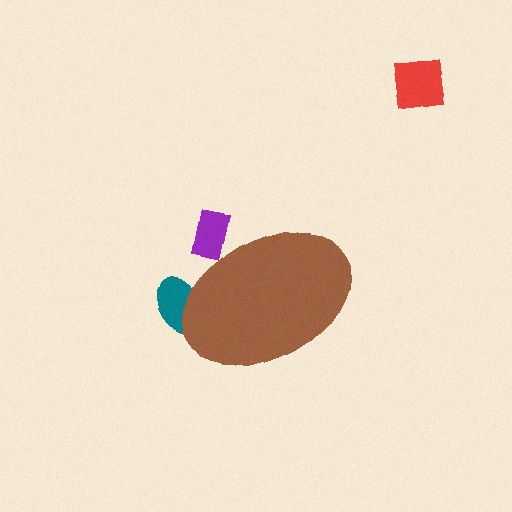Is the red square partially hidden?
No, the red square is fully visible.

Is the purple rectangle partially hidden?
Yes, the purple rectangle is partially hidden behind the brown ellipse.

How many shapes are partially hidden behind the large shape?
2 shapes are partially hidden.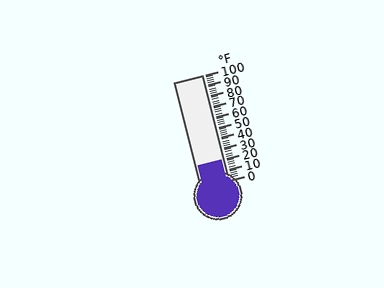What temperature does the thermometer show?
The thermometer shows approximately 20°F.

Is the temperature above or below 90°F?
The temperature is below 90°F.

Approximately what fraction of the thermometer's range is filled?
The thermometer is filled to approximately 20% of its range.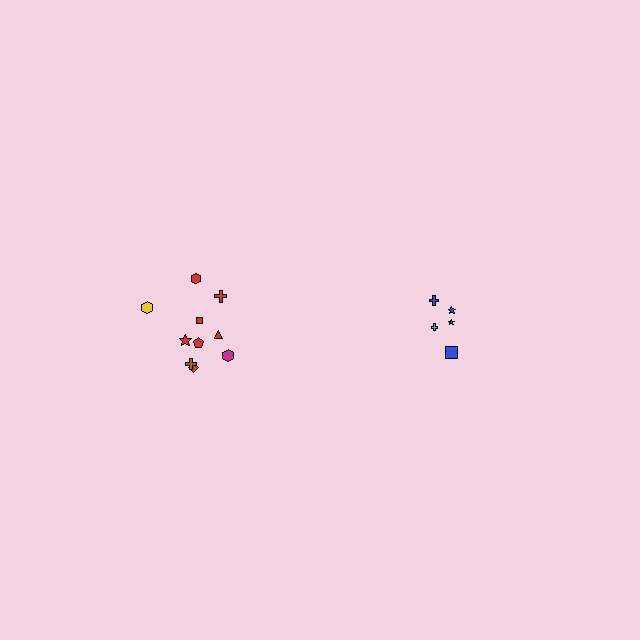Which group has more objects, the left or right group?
The left group.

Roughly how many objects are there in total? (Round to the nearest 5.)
Roughly 15 objects in total.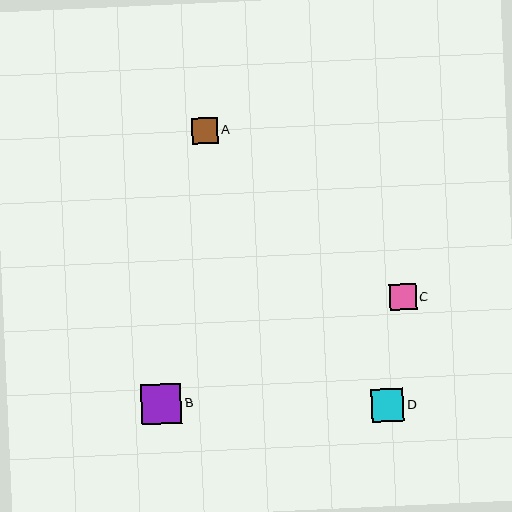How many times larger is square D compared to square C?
Square D is approximately 1.2 times the size of square C.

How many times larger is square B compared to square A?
Square B is approximately 1.5 times the size of square A.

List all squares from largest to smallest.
From largest to smallest: B, D, C, A.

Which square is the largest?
Square B is the largest with a size of approximately 40 pixels.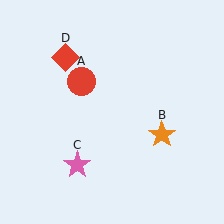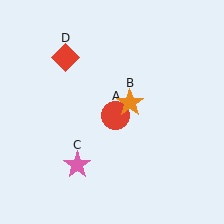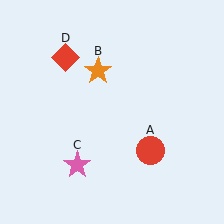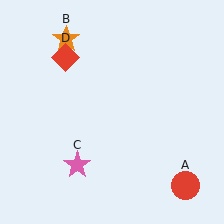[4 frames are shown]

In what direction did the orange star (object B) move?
The orange star (object B) moved up and to the left.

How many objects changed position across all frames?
2 objects changed position: red circle (object A), orange star (object B).